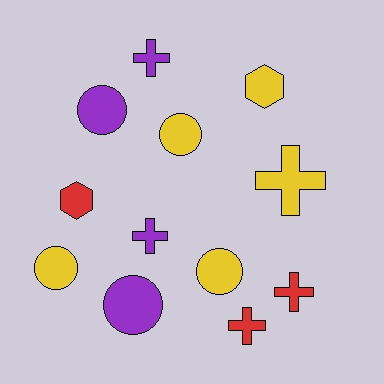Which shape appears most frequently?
Cross, with 5 objects.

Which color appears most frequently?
Yellow, with 5 objects.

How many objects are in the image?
There are 12 objects.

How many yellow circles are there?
There are 3 yellow circles.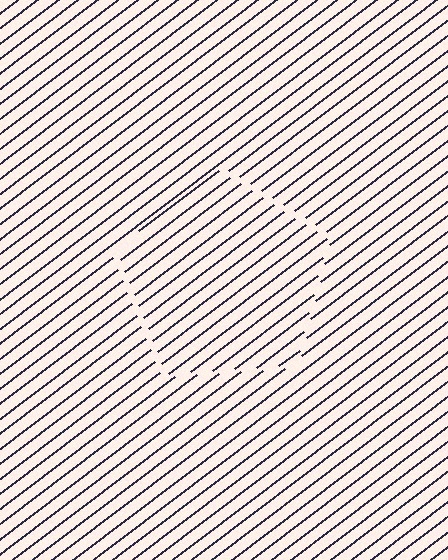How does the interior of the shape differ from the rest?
The interior of the shape contains the same grating, shifted by half a period — the contour is defined by the phase discontinuity where line-ends from the inner and outer gratings abut.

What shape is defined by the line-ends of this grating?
An illusory pentagon. The interior of the shape contains the same grating, shifted by half a period — the contour is defined by the phase discontinuity where line-ends from the inner and outer gratings abut.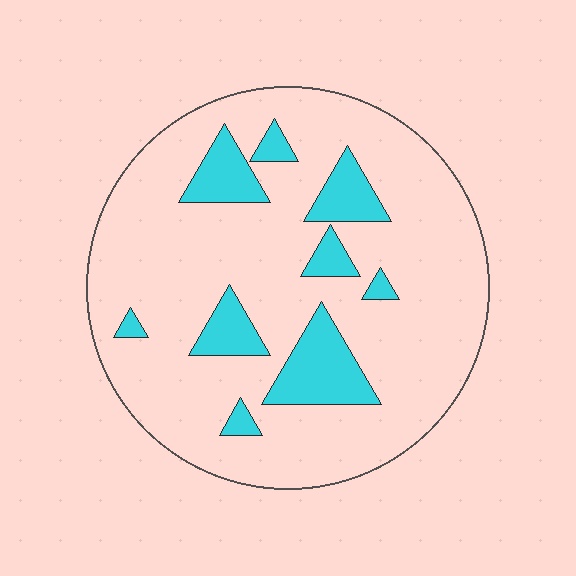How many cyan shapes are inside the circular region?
9.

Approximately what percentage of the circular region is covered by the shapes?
Approximately 15%.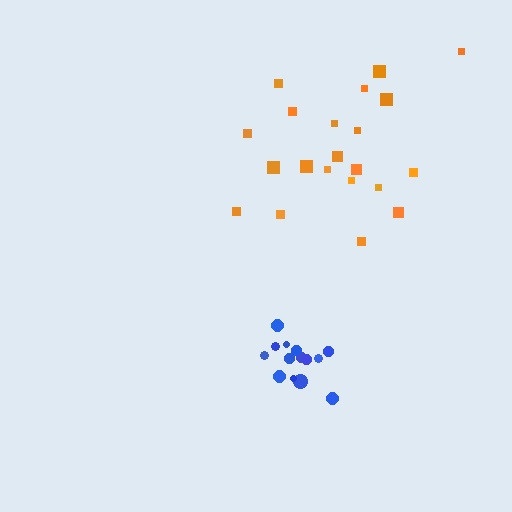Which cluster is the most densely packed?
Blue.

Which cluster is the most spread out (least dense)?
Orange.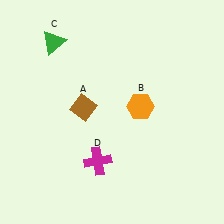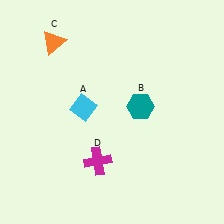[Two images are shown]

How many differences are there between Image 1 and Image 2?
There are 3 differences between the two images.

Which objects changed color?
A changed from brown to cyan. B changed from orange to teal. C changed from green to orange.